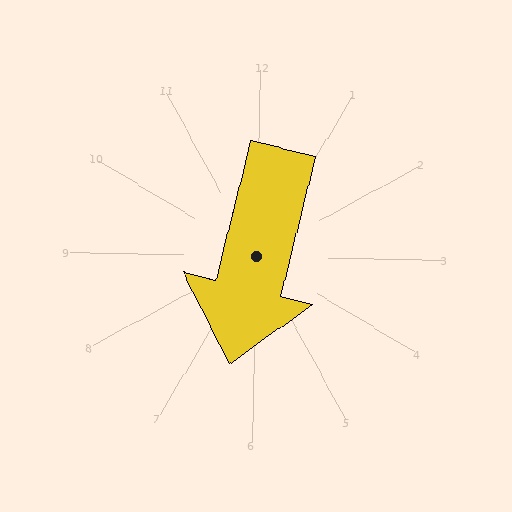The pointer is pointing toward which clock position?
Roughly 6 o'clock.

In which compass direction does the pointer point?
South.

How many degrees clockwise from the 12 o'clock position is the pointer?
Approximately 193 degrees.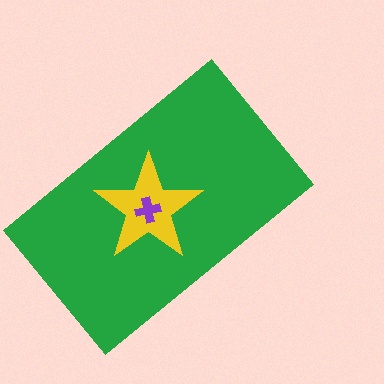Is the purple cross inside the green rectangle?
Yes.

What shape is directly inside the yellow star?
The purple cross.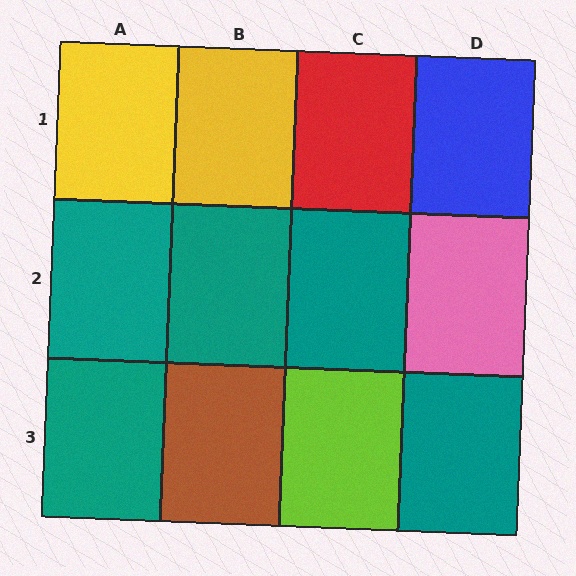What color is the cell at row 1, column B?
Yellow.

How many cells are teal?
5 cells are teal.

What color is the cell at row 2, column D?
Pink.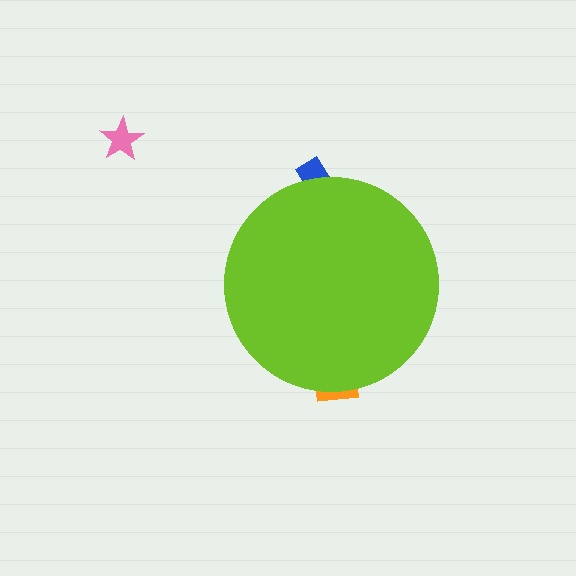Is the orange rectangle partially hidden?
Yes, the orange rectangle is partially hidden behind the lime circle.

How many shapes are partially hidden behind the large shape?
2 shapes are partially hidden.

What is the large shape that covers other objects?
A lime circle.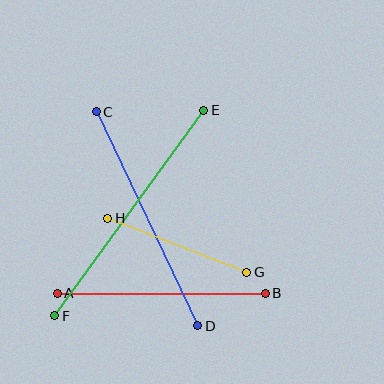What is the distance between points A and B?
The distance is approximately 208 pixels.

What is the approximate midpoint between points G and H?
The midpoint is at approximately (177, 245) pixels.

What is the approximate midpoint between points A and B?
The midpoint is at approximately (161, 293) pixels.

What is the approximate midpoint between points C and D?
The midpoint is at approximately (147, 219) pixels.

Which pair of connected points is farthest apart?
Points E and F are farthest apart.